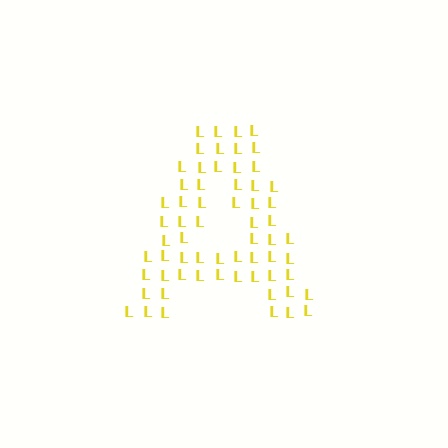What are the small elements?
The small elements are letter L's.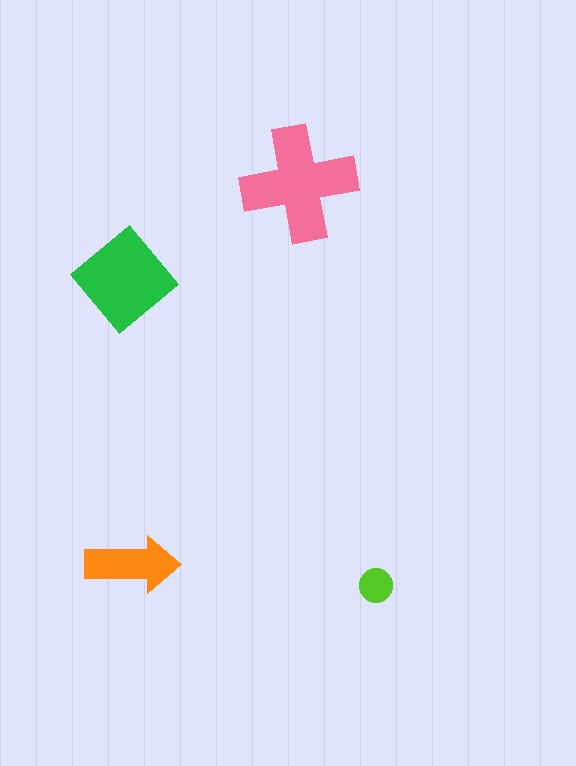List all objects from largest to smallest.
The pink cross, the green diamond, the orange arrow, the lime circle.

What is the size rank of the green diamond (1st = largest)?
2nd.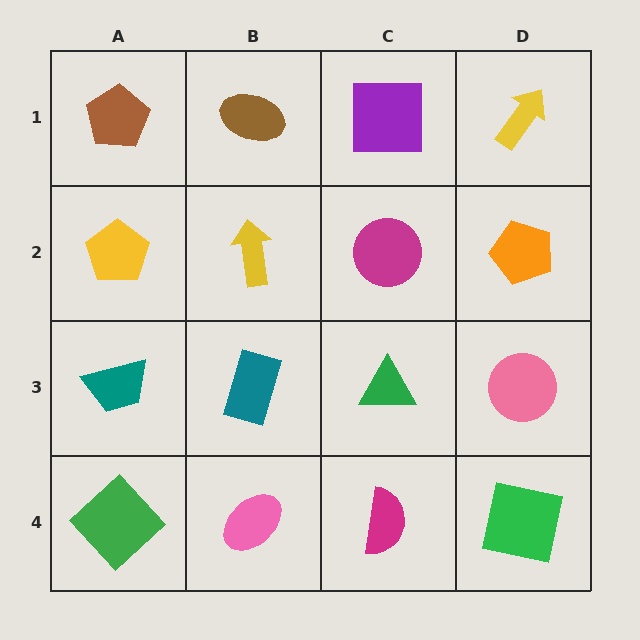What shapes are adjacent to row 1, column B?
A yellow arrow (row 2, column B), a brown pentagon (row 1, column A), a purple square (row 1, column C).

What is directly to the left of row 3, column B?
A teal trapezoid.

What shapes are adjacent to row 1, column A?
A yellow pentagon (row 2, column A), a brown ellipse (row 1, column B).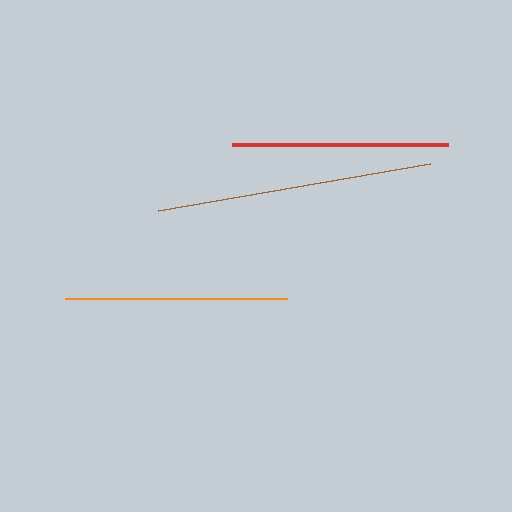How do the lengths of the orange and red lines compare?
The orange and red lines are approximately the same length.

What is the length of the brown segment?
The brown segment is approximately 276 pixels long.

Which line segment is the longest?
The brown line is the longest at approximately 276 pixels.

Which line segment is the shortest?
The red line is the shortest at approximately 216 pixels.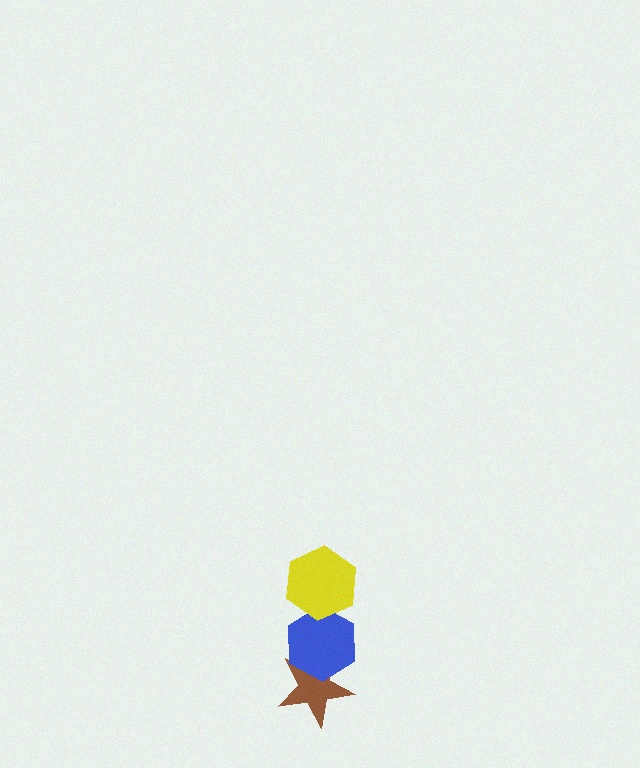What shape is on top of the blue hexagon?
The yellow hexagon is on top of the blue hexagon.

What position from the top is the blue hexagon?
The blue hexagon is 2nd from the top.